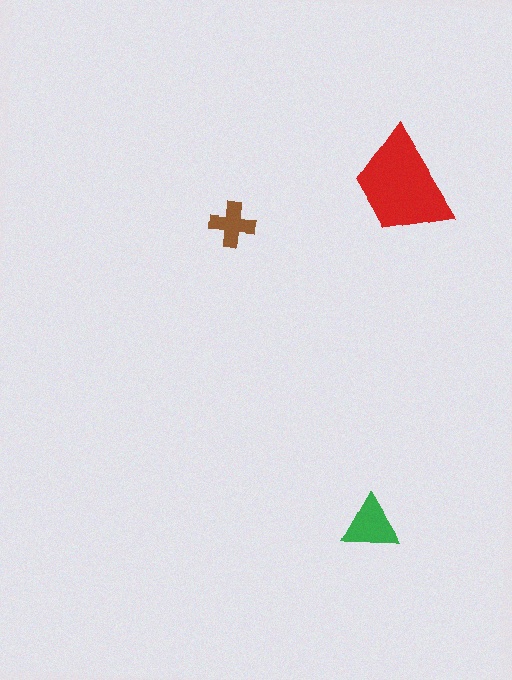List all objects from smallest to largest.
The brown cross, the green triangle, the red trapezoid.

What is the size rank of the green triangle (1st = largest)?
2nd.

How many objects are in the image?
There are 3 objects in the image.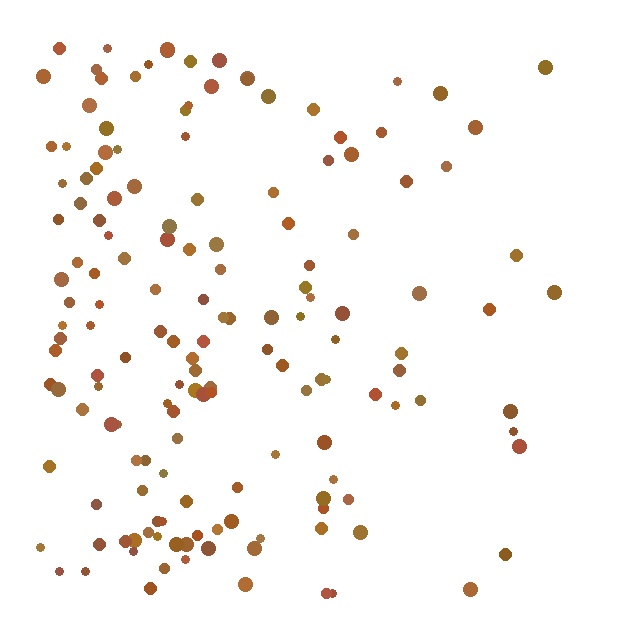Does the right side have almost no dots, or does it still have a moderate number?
Still a moderate number, just noticeably fewer than the left.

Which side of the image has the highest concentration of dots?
The left.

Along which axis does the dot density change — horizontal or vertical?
Horizontal.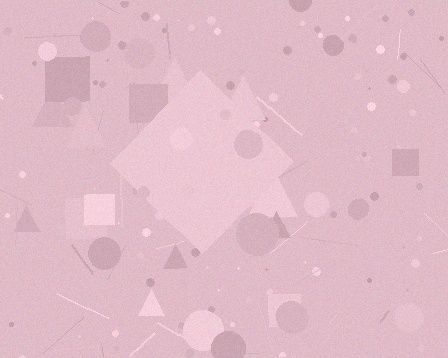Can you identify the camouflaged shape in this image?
The camouflaged shape is a diamond.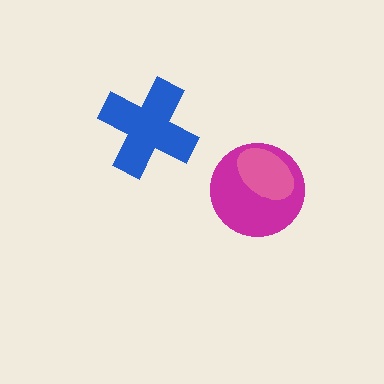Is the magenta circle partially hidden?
Yes, it is partially covered by another shape.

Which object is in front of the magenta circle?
The pink ellipse is in front of the magenta circle.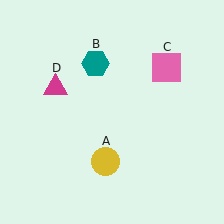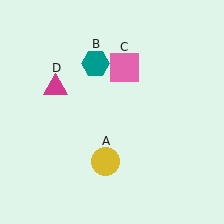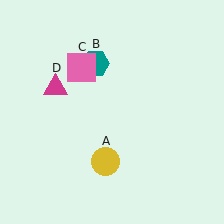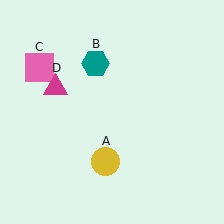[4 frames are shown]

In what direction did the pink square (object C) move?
The pink square (object C) moved left.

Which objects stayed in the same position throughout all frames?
Yellow circle (object A) and teal hexagon (object B) and magenta triangle (object D) remained stationary.